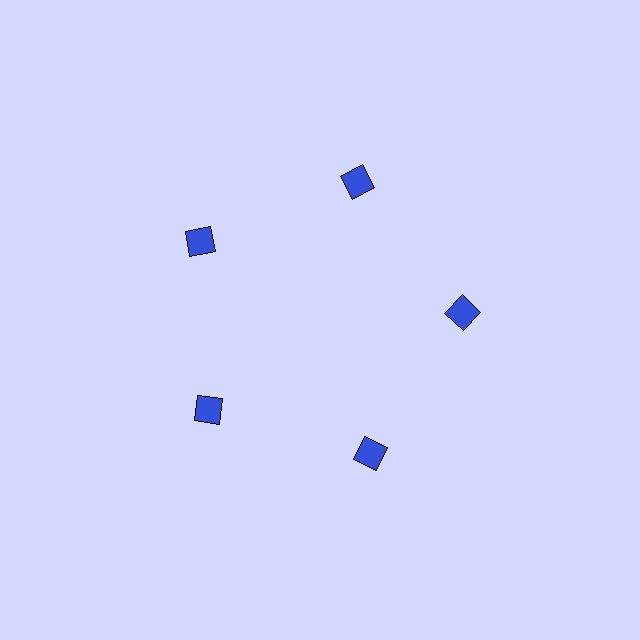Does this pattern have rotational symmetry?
Yes, this pattern has 5-fold rotational symmetry. It looks the same after rotating 72 degrees around the center.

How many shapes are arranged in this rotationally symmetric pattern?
There are 5 shapes, arranged in 5 groups of 1.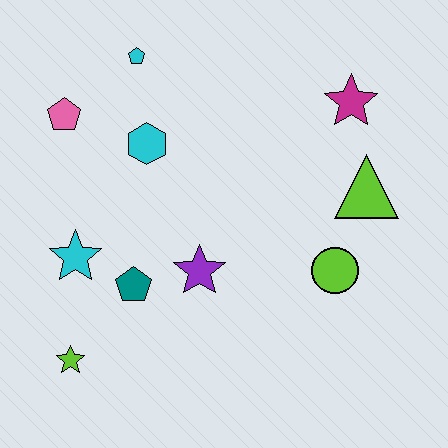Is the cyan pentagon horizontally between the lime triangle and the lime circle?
No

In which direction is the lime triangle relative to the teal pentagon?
The lime triangle is to the right of the teal pentagon.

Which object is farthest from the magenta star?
The lime star is farthest from the magenta star.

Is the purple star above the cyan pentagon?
No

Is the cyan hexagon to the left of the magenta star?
Yes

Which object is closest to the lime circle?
The lime triangle is closest to the lime circle.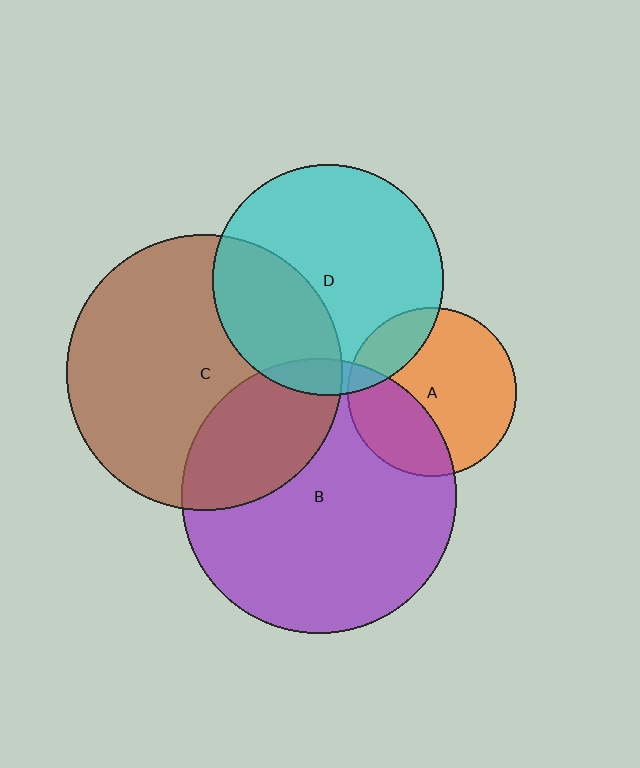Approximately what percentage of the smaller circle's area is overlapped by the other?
Approximately 35%.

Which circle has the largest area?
Circle C (brown).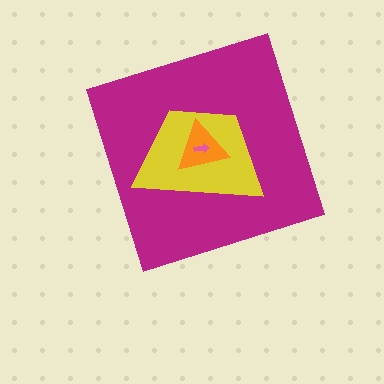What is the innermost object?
The pink arrow.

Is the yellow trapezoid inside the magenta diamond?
Yes.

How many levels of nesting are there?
4.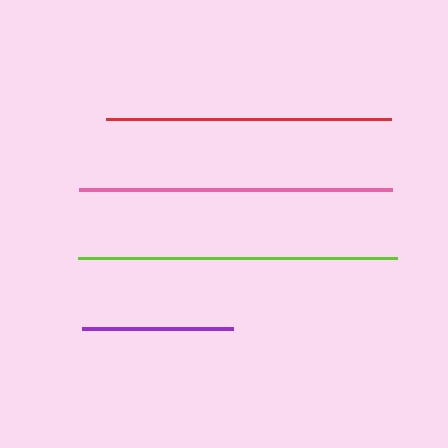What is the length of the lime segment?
The lime segment is approximately 318 pixels long.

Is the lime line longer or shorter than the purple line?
The lime line is longer than the purple line.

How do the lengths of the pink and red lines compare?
The pink and red lines are approximately the same length.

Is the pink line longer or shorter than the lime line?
The lime line is longer than the pink line.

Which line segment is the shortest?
The purple line is the shortest at approximately 151 pixels.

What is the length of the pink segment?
The pink segment is approximately 313 pixels long.